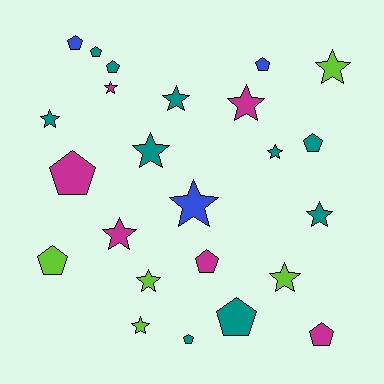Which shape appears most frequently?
Star, with 13 objects.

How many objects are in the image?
There are 24 objects.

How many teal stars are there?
There are 5 teal stars.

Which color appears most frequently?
Teal, with 10 objects.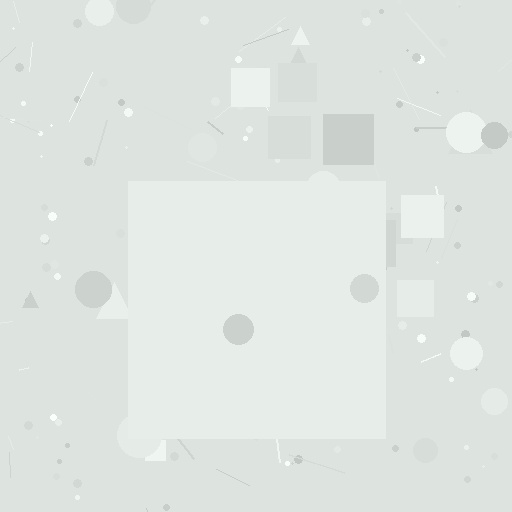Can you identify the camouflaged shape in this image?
The camouflaged shape is a square.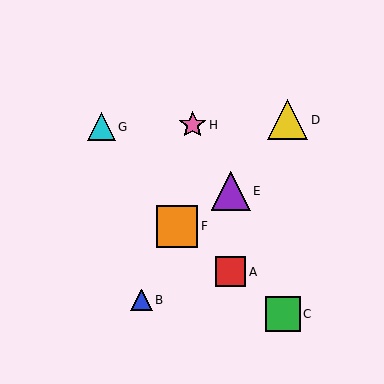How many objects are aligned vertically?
2 objects (A, E) are aligned vertically.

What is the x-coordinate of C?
Object C is at x≈283.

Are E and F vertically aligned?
No, E is at x≈231 and F is at x≈177.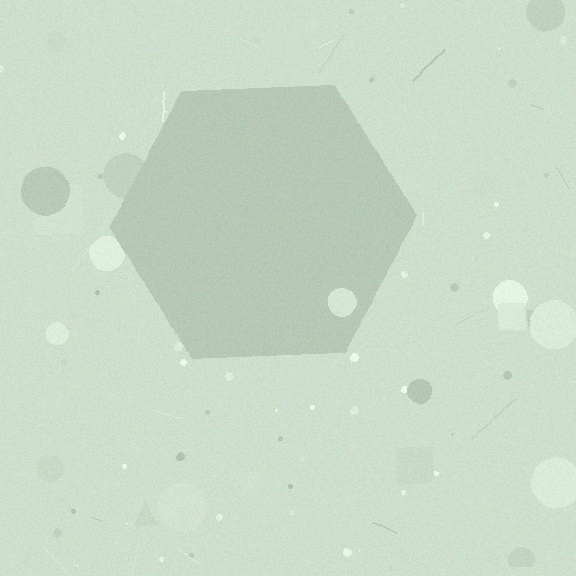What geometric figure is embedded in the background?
A hexagon is embedded in the background.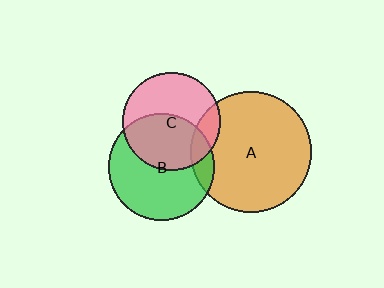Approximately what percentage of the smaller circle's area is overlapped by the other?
Approximately 50%.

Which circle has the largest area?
Circle A (orange).